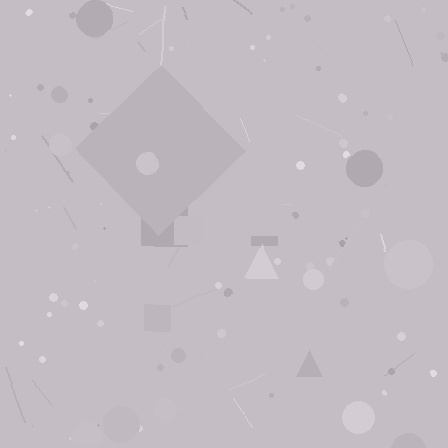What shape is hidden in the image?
A diamond is hidden in the image.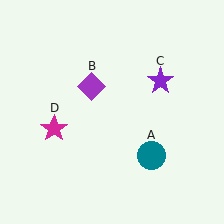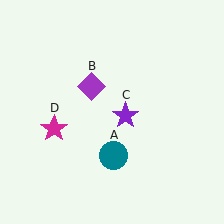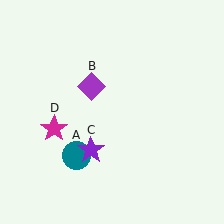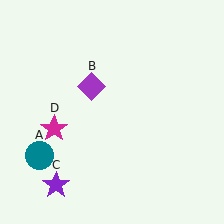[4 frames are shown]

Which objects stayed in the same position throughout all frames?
Purple diamond (object B) and magenta star (object D) remained stationary.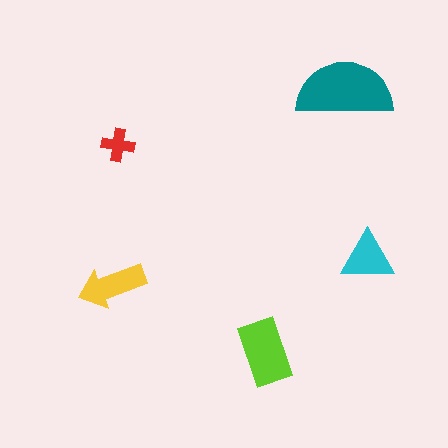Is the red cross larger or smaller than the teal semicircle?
Smaller.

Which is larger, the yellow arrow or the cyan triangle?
The yellow arrow.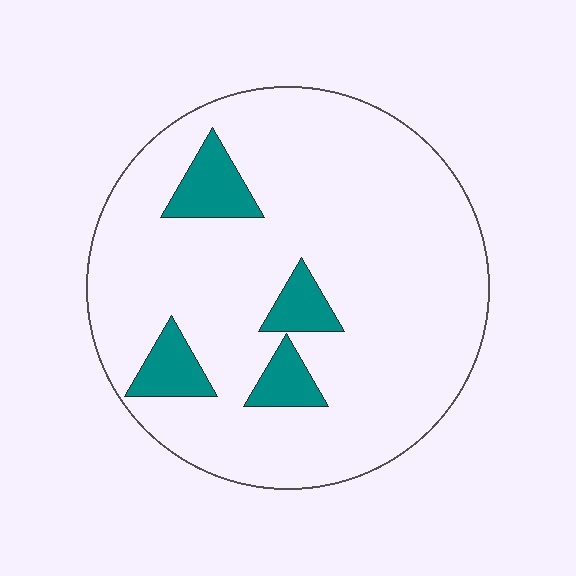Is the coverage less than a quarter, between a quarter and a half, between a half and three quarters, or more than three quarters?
Less than a quarter.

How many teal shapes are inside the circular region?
4.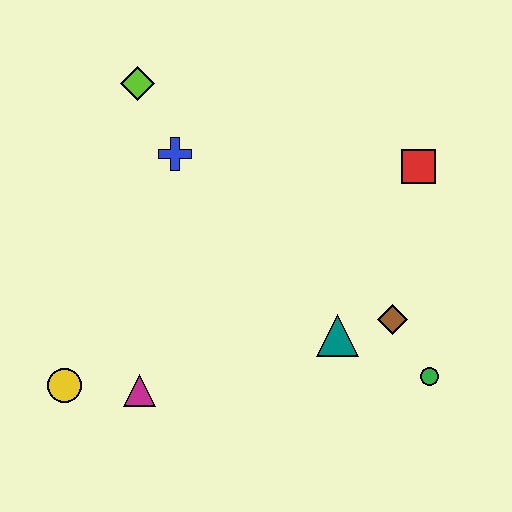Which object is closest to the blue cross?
The lime diamond is closest to the blue cross.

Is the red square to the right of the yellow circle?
Yes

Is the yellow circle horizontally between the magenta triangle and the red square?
No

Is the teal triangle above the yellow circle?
Yes